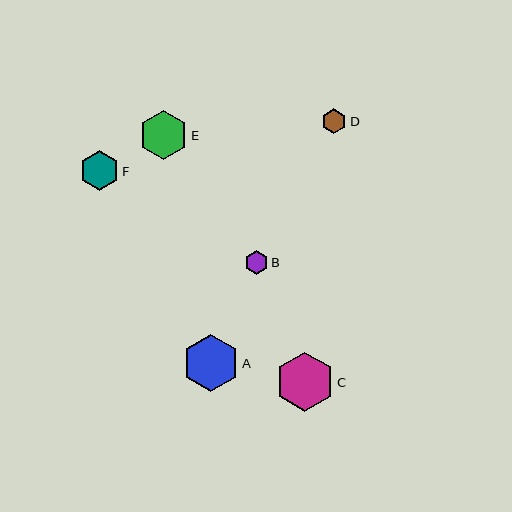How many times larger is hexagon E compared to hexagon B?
Hexagon E is approximately 2.1 times the size of hexagon B.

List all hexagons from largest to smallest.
From largest to smallest: C, A, E, F, D, B.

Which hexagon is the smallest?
Hexagon B is the smallest with a size of approximately 23 pixels.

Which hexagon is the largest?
Hexagon C is the largest with a size of approximately 59 pixels.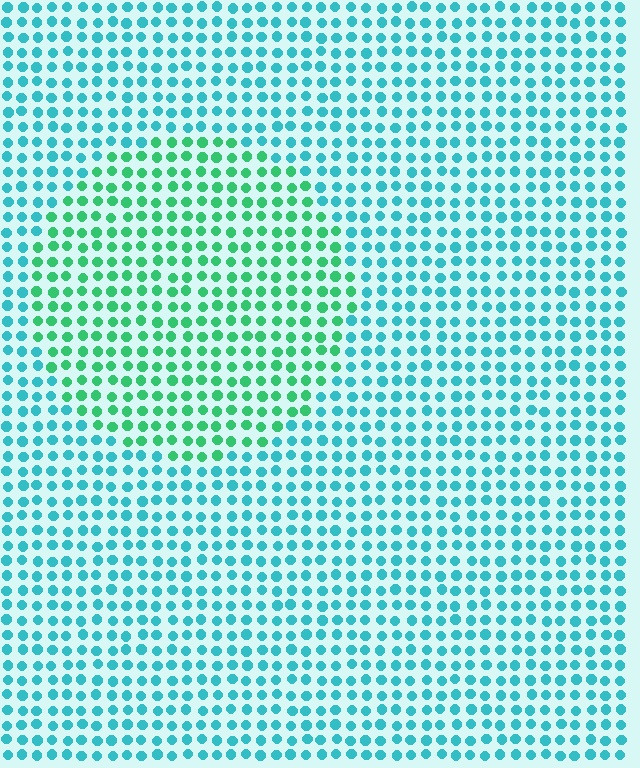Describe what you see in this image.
The image is filled with small cyan elements in a uniform arrangement. A circle-shaped region is visible where the elements are tinted to a slightly different hue, forming a subtle color boundary.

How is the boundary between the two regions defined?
The boundary is defined purely by a slight shift in hue (about 39 degrees). Spacing, size, and orientation are identical on both sides.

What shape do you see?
I see a circle.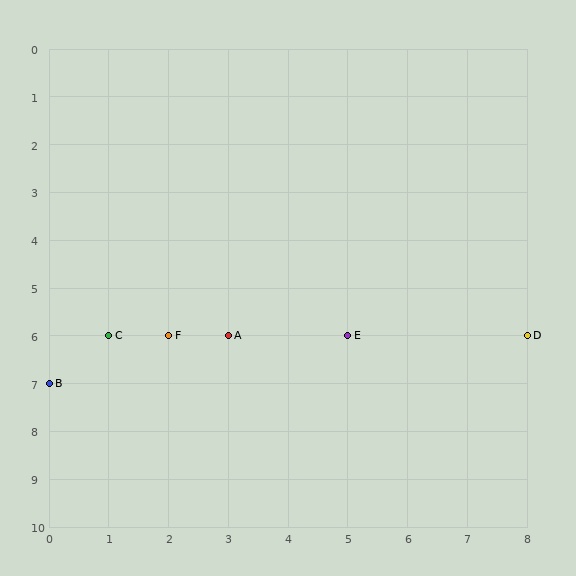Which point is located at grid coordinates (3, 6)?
Point A is at (3, 6).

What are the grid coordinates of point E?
Point E is at grid coordinates (5, 6).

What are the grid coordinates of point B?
Point B is at grid coordinates (0, 7).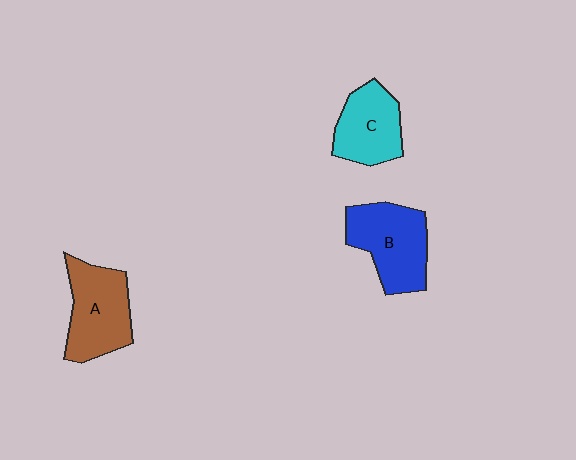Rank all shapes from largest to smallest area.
From largest to smallest: B (blue), A (brown), C (cyan).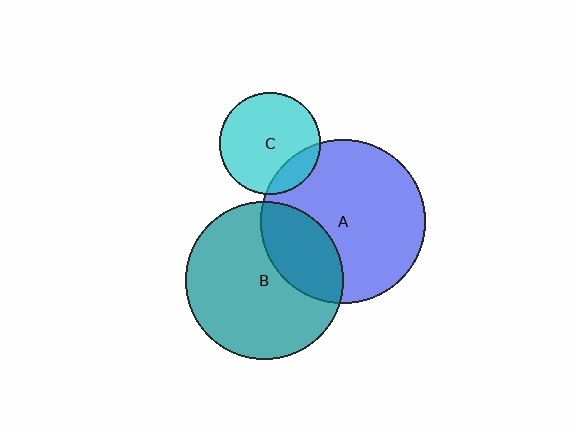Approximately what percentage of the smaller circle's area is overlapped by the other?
Approximately 15%.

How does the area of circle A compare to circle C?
Approximately 2.6 times.